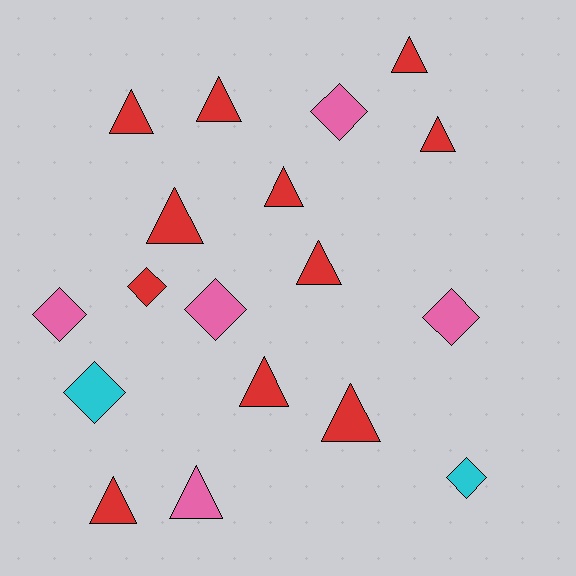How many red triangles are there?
There are 10 red triangles.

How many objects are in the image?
There are 18 objects.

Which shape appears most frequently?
Triangle, with 11 objects.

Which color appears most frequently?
Red, with 11 objects.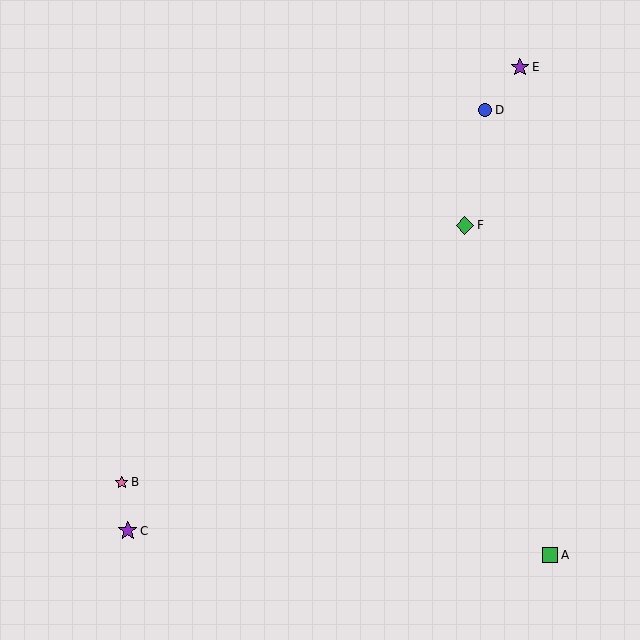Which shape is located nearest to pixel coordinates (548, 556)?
The green square (labeled A) at (550, 555) is nearest to that location.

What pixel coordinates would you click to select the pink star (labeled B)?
Click at (122, 482) to select the pink star B.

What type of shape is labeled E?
Shape E is a purple star.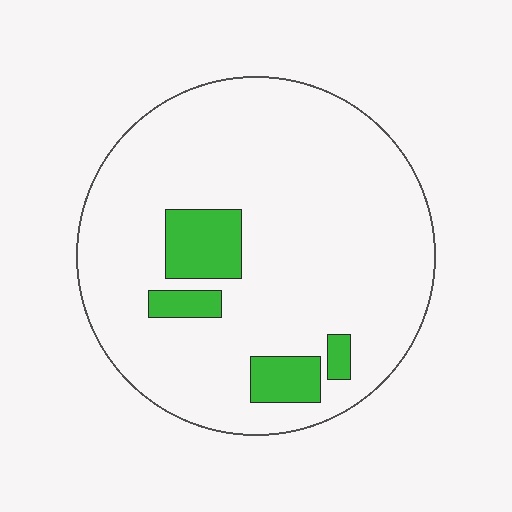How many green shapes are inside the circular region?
4.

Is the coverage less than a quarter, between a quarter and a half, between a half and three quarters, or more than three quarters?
Less than a quarter.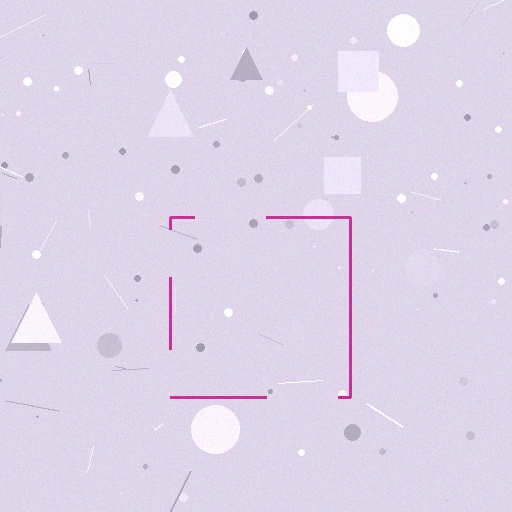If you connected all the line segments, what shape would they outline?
They would outline a square.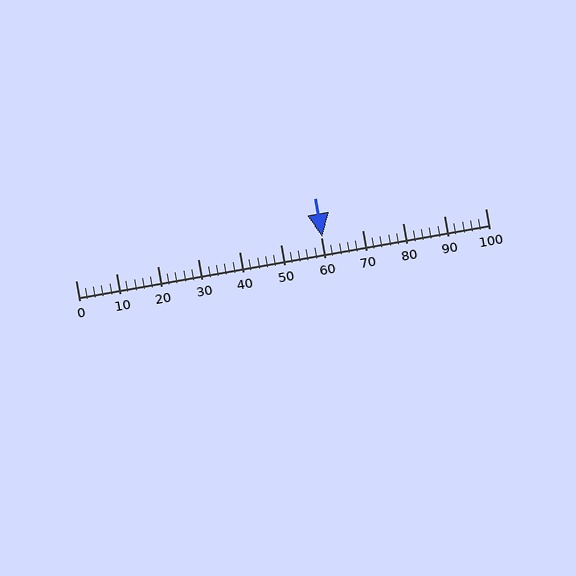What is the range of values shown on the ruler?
The ruler shows values from 0 to 100.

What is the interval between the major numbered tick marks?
The major tick marks are spaced 10 units apart.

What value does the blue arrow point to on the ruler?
The blue arrow points to approximately 60.